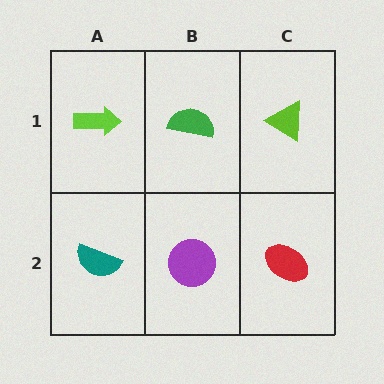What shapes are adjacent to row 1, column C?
A red ellipse (row 2, column C), a green semicircle (row 1, column B).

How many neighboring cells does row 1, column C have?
2.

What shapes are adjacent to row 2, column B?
A green semicircle (row 1, column B), a teal semicircle (row 2, column A), a red ellipse (row 2, column C).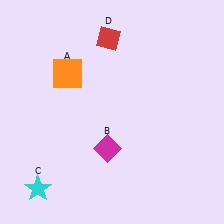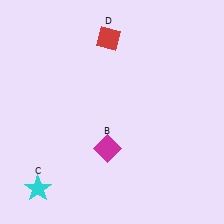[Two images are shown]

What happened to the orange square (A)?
The orange square (A) was removed in Image 2. It was in the top-left area of Image 1.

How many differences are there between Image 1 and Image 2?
There is 1 difference between the two images.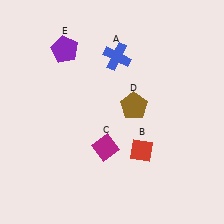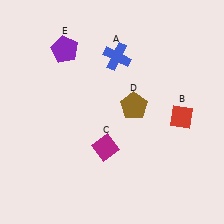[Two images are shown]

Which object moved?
The red diamond (B) moved right.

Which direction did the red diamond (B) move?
The red diamond (B) moved right.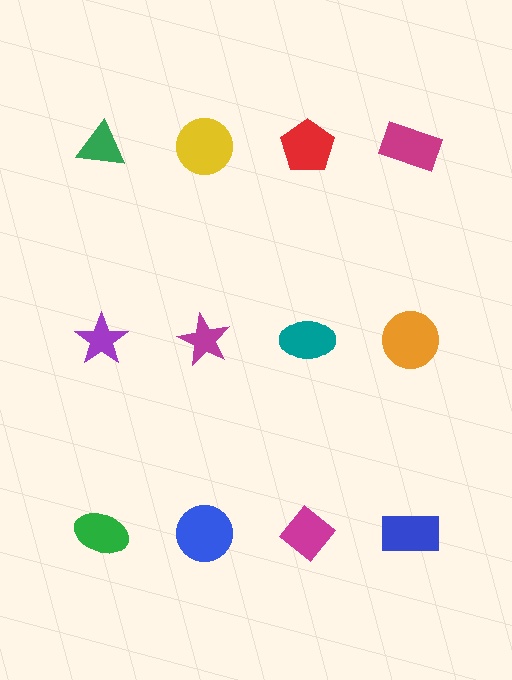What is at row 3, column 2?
A blue circle.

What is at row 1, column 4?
A magenta rectangle.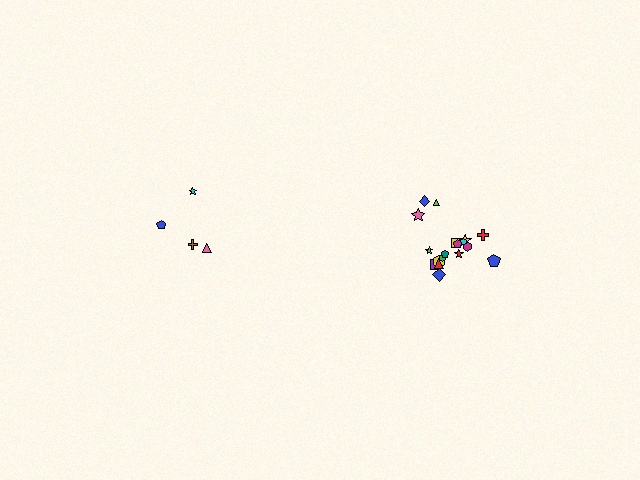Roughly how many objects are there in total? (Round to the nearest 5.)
Roughly 20 objects in total.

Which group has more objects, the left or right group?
The right group.